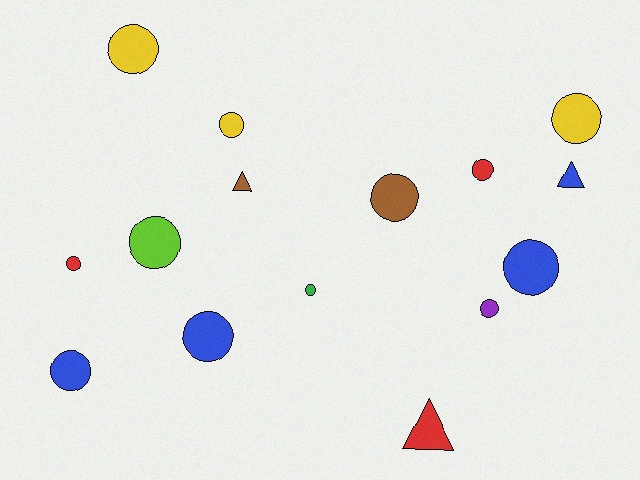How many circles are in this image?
There are 12 circles.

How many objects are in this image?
There are 15 objects.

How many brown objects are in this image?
There are 2 brown objects.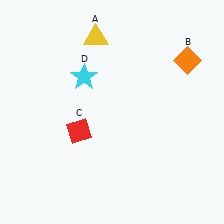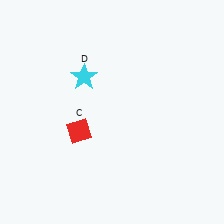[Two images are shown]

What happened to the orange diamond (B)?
The orange diamond (B) was removed in Image 2. It was in the top-right area of Image 1.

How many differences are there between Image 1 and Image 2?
There are 2 differences between the two images.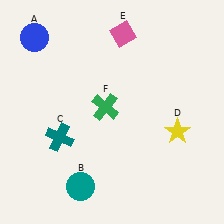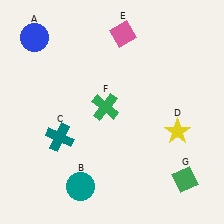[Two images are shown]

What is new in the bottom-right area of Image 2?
A green diamond (G) was added in the bottom-right area of Image 2.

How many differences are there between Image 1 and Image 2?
There is 1 difference between the two images.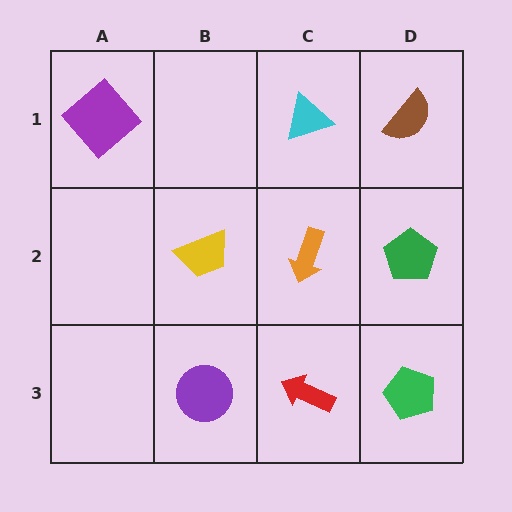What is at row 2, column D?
A green pentagon.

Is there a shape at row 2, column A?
No, that cell is empty.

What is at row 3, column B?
A purple circle.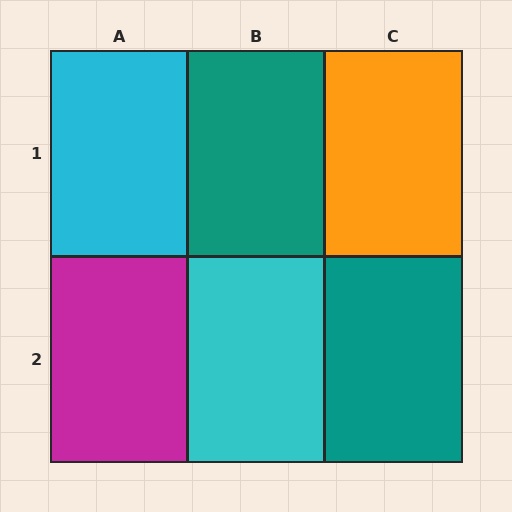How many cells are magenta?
1 cell is magenta.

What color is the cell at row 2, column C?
Teal.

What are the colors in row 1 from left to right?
Cyan, teal, orange.